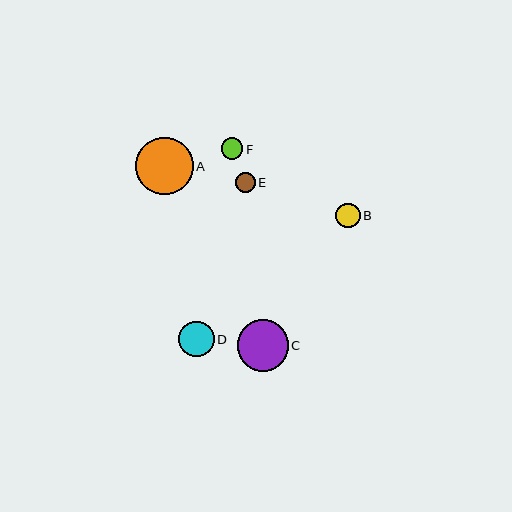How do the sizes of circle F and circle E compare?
Circle F and circle E are approximately the same size.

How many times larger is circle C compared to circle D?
Circle C is approximately 1.4 times the size of circle D.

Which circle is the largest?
Circle A is the largest with a size of approximately 57 pixels.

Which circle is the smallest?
Circle E is the smallest with a size of approximately 20 pixels.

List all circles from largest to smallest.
From largest to smallest: A, C, D, B, F, E.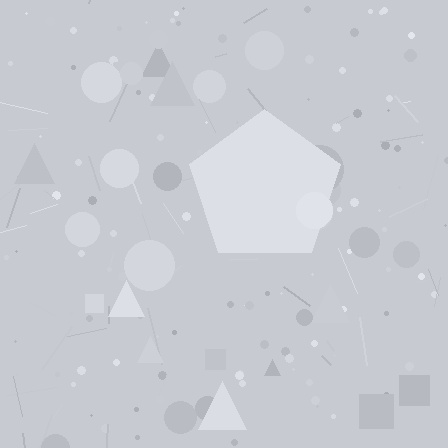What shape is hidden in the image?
A pentagon is hidden in the image.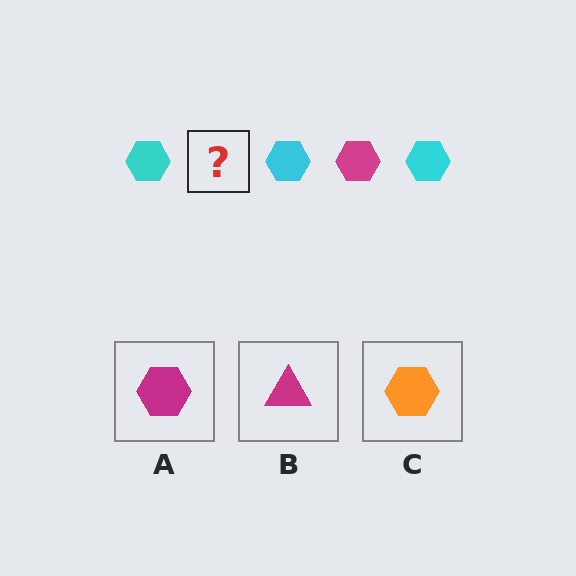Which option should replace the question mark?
Option A.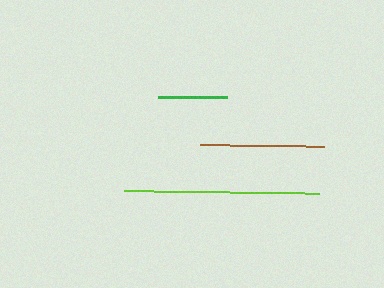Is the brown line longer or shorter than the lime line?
The lime line is longer than the brown line.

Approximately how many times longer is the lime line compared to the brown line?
The lime line is approximately 1.6 times the length of the brown line.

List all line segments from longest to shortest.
From longest to shortest: lime, brown, green.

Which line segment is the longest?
The lime line is the longest at approximately 195 pixels.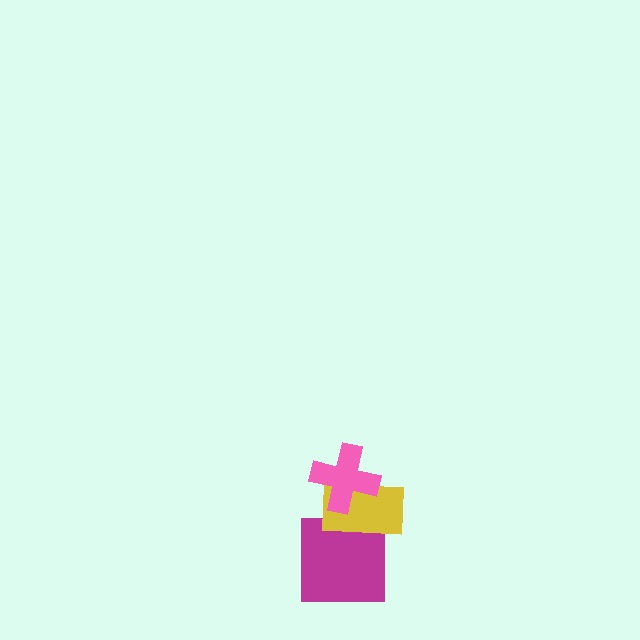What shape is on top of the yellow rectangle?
The pink cross is on top of the yellow rectangle.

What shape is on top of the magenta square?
The yellow rectangle is on top of the magenta square.